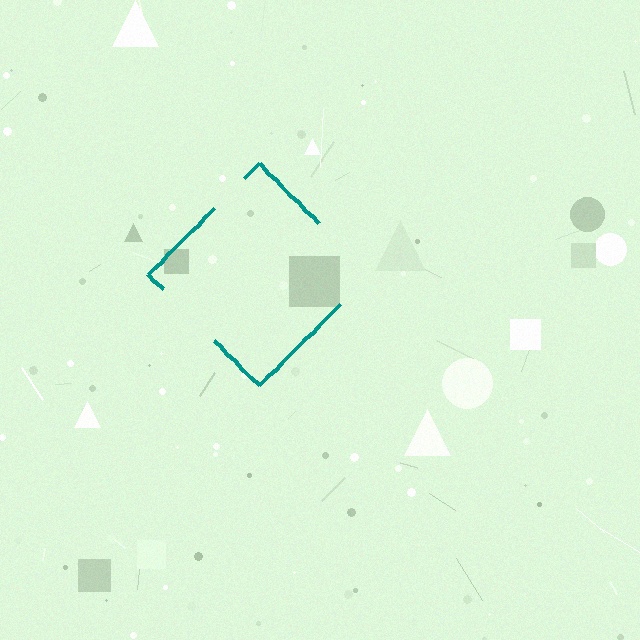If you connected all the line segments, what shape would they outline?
They would outline a diamond.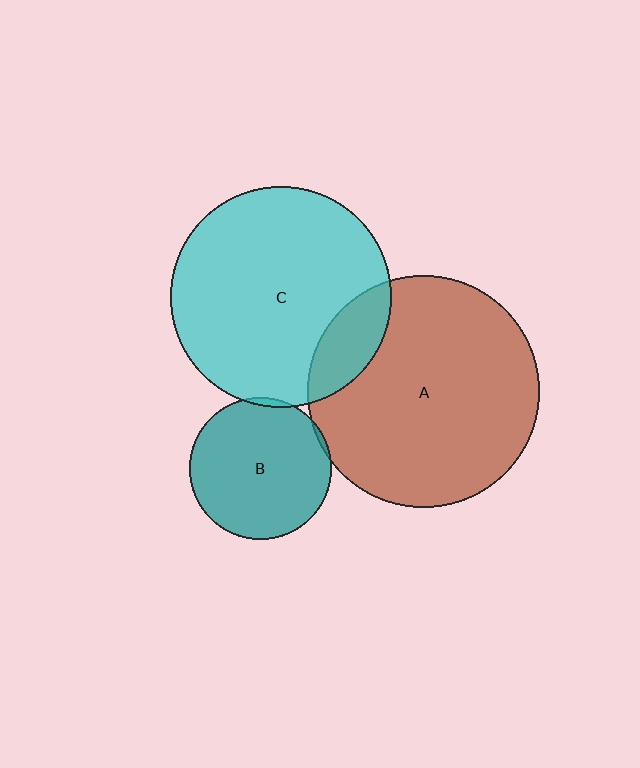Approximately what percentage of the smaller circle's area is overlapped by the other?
Approximately 5%.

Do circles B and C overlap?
Yes.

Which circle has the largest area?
Circle A (brown).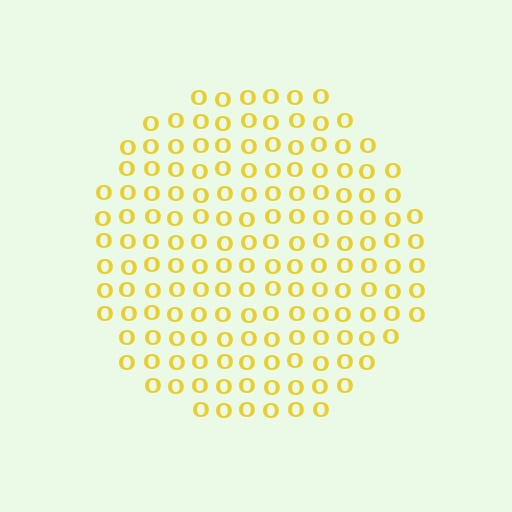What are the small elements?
The small elements are letter O's.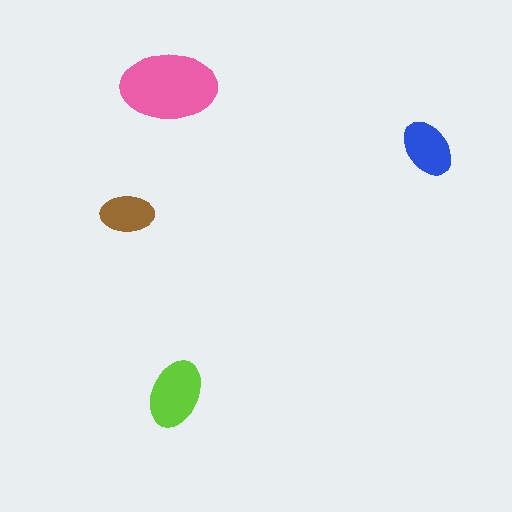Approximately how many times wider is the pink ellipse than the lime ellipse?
About 1.5 times wider.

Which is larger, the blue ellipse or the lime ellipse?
The lime one.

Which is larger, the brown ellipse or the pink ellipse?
The pink one.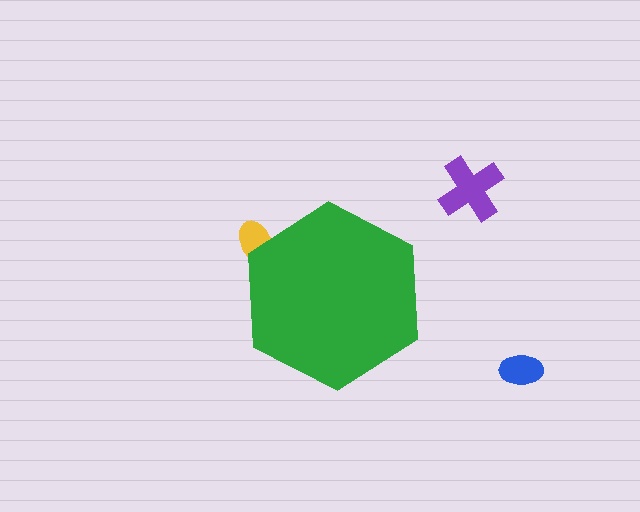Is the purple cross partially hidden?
No, the purple cross is fully visible.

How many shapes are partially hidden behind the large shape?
1 shape is partially hidden.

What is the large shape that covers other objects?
A green hexagon.